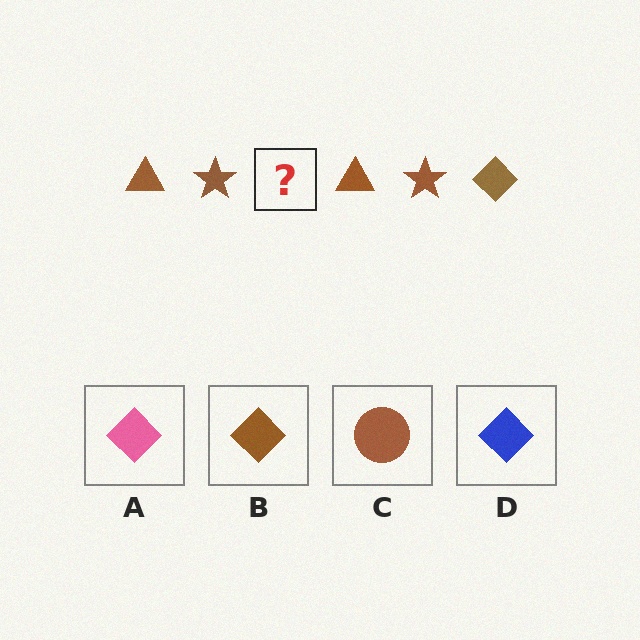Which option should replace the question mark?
Option B.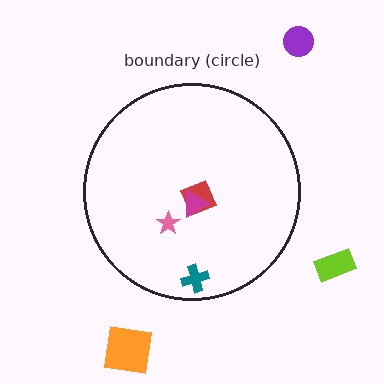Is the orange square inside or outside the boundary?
Outside.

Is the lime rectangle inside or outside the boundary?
Outside.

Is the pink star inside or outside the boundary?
Inside.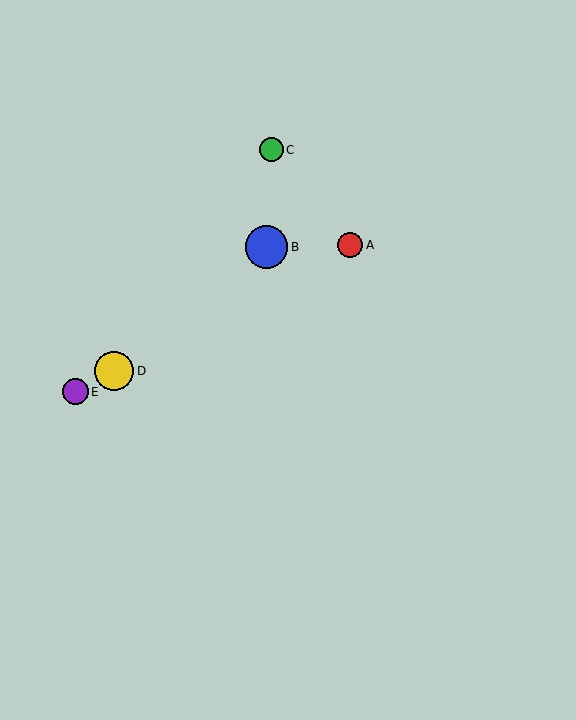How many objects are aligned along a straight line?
3 objects (A, D, E) are aligned along a straight line.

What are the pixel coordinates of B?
Object B is at (267, 247).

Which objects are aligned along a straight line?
Objects A, D, E are aligned along a straight line.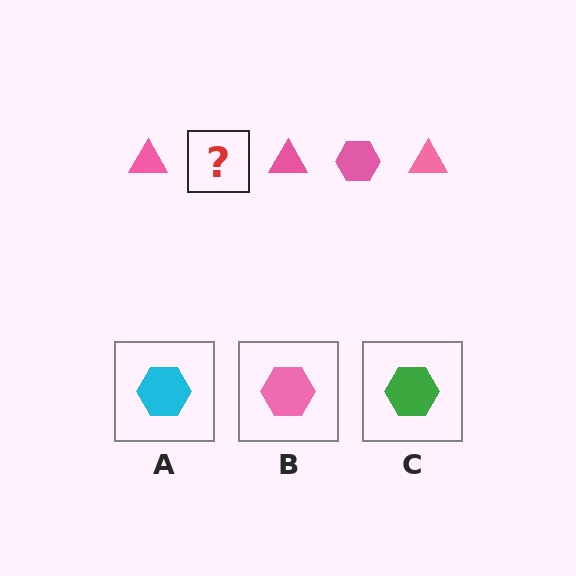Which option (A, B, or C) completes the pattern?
B.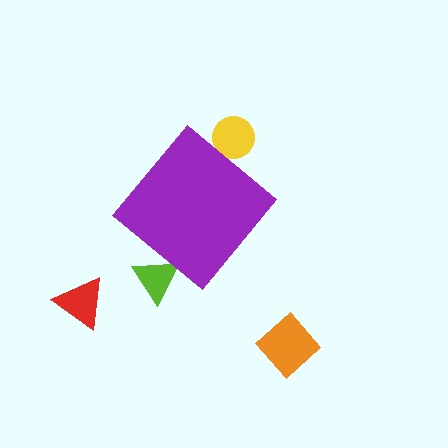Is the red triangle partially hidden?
No, the red triangle is fully visible.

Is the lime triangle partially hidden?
Yes, the lime triangle is partially hidden behind the purple diamond.